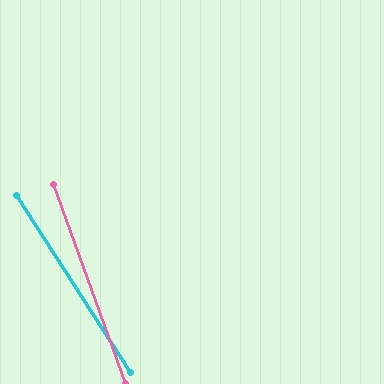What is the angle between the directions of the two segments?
Approximately 13 degrees.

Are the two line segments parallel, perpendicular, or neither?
Neither parallel nor perpendicular — they differ by about 13°.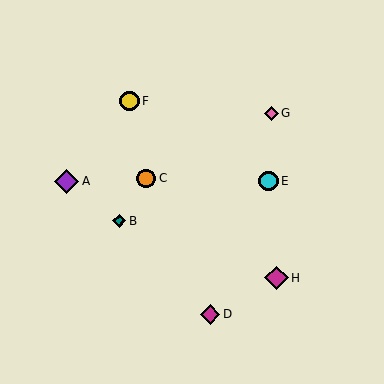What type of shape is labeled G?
Shape G is a pink diamond.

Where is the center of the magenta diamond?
The center of the magenta diamond is at (210, 314).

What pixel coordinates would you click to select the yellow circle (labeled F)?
Click at (130, 101) to select the yellow circle F.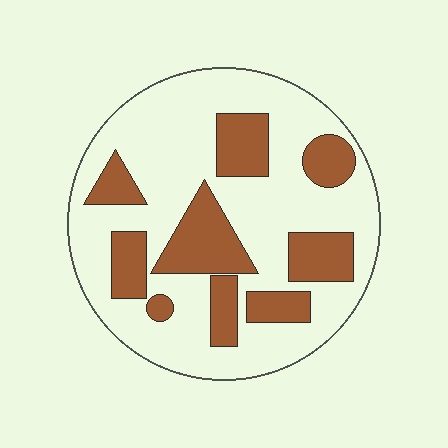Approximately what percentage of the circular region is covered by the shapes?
Approximately 30%.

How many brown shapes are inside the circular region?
9.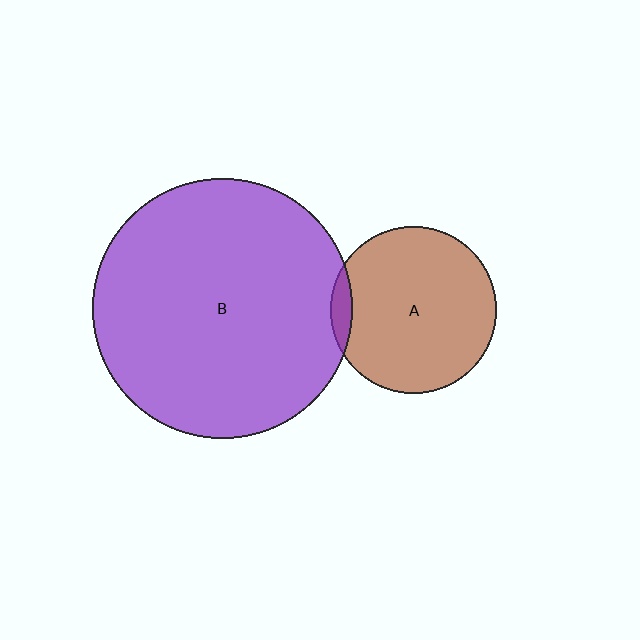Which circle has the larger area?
Circle B (purple).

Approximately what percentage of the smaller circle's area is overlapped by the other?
Approximately 5%.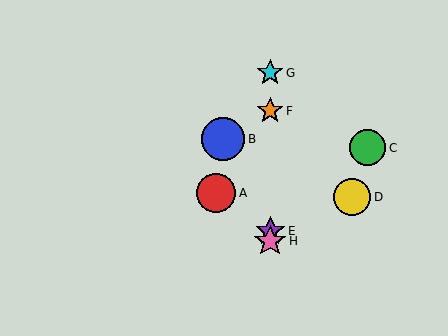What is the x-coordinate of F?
Object F is at x≈270.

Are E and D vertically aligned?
No, E is at x≈270 and D is at x≈352.